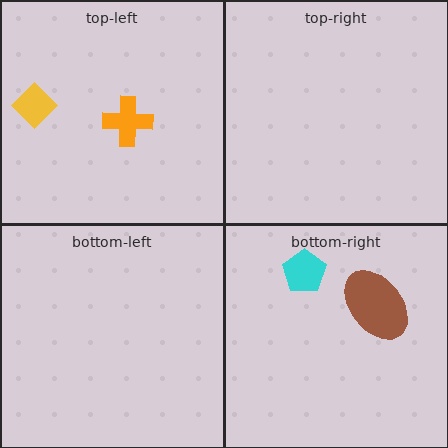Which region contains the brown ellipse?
The bottom-right region.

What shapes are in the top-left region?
The orange cross, the yellow diamond.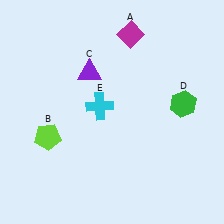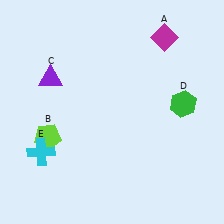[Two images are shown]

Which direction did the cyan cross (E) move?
The cyan cross (E) moved left.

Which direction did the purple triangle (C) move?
The purple triangle (C) moved left.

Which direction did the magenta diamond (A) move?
The magenta diamond (A) moved right.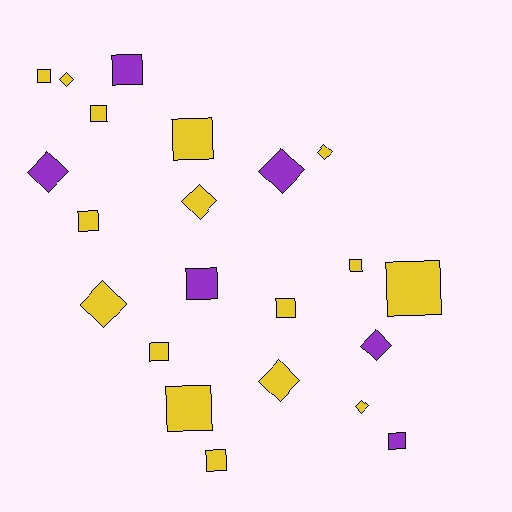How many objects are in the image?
There are 22 objects.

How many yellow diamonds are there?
There are 6 yellow diamonds.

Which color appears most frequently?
Yellow, with 16 objects.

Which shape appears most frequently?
Square, with 13 objects.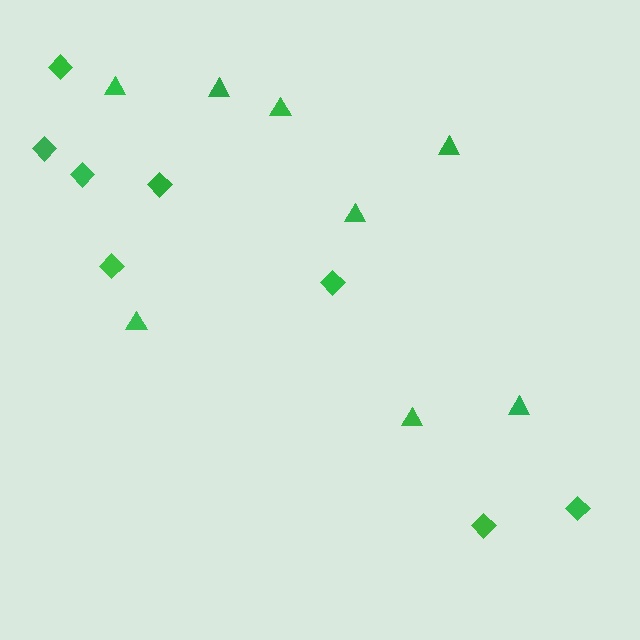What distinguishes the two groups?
There are 2 groups: one group of diamonds (8) and one group of triangles (8).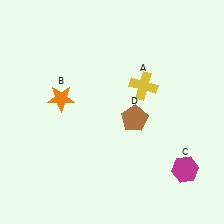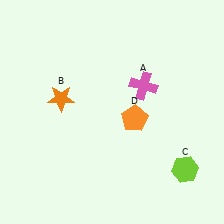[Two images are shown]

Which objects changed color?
A changed from yellow to pink. C changed from magenta to lime. D changed from brown to orange.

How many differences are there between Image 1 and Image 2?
There are 3 differences between the two images.